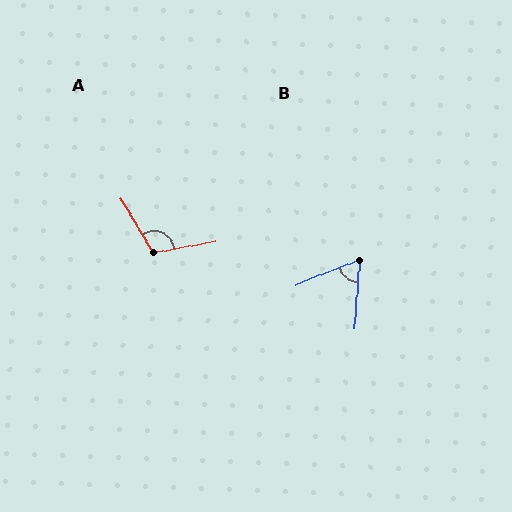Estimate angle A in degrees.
Approximately 111 degrees.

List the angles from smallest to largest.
B (64°), A (111°).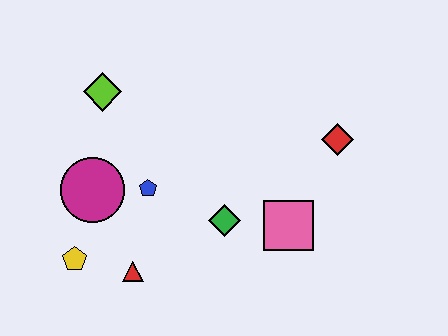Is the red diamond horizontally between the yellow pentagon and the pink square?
No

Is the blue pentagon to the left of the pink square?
Yes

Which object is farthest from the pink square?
The lime diamond is farthest from the pink square.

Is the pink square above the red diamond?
No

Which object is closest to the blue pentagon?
The magenta circle is closest to the blue pentagon.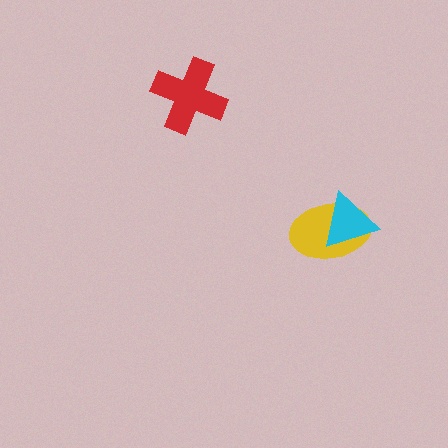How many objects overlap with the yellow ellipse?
1 object overlaps with the yellow ellipse.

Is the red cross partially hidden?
No, no other shape covers it.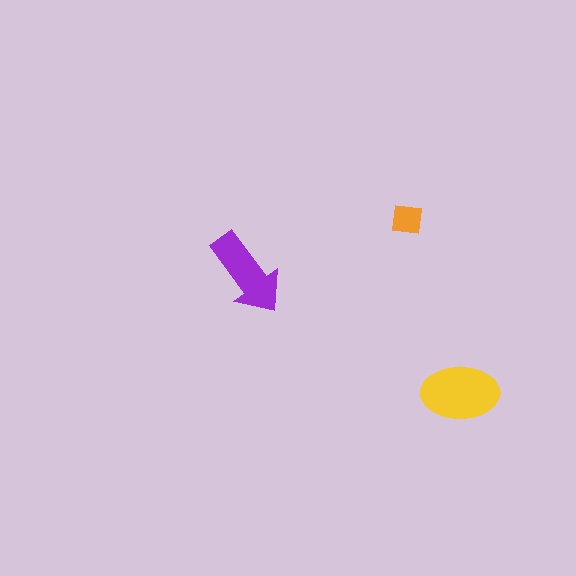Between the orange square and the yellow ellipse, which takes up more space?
The yellow ellipse.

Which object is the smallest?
The orange square.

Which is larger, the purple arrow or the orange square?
The purple arrow.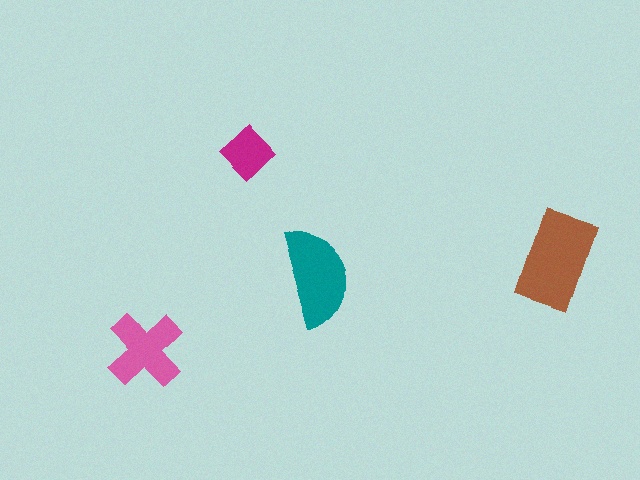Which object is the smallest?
The magenta diamond.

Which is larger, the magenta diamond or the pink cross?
The pink cross.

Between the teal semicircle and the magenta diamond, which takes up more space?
The teal semicircle.